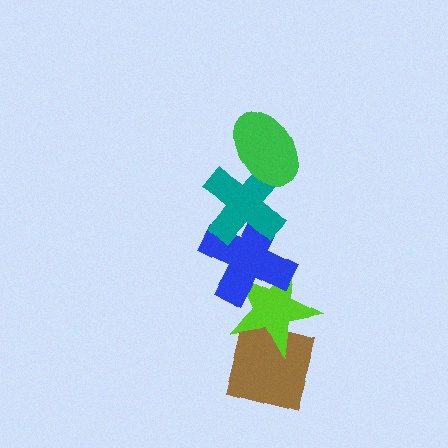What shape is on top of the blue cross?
The teal cross is on top of the blue cross.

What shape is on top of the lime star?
The blue cross is on top of the lime star.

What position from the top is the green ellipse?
The green ellipse is 1st from the top.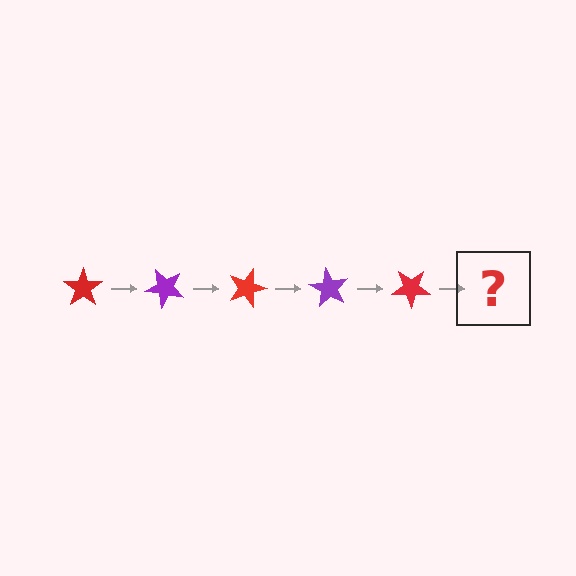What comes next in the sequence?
The next element should be a purple star, rotated 225 degrees from the start.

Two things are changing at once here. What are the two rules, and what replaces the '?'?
The two rules are that it rotates 45 degrees each step and the color cycles through red and purple. The '?' should be a purple star, rotated 225 degrees from the start.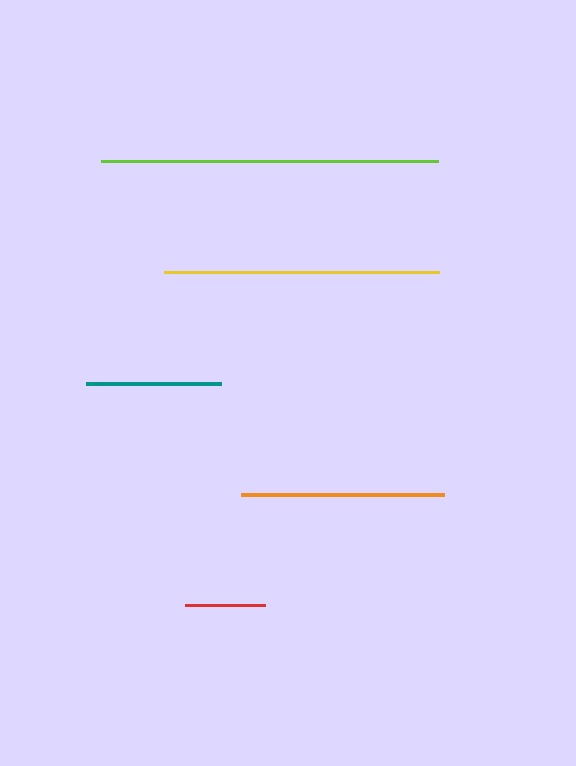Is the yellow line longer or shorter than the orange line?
The yellow line is longer than the orange line.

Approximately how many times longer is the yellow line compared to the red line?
The yellow line is approximately 3.4 times the length of the red line.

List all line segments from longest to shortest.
From longest to shortest: lime, yellow, orange, teal, red.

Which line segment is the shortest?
The red line is the shortest at approximately 81 pixels.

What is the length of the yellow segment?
The yellow segment is approximately 275 pixels long.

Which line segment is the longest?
The lime line is the longest at approximately 336 pixels.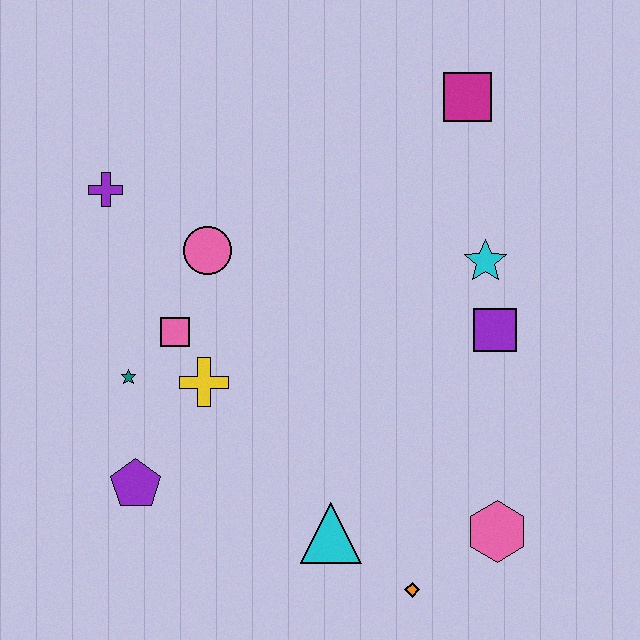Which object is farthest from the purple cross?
The pink hexagon is farthest from the purple cross.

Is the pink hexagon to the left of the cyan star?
No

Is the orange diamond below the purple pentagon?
Yes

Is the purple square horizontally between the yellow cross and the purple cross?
No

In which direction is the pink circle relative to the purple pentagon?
The pink circle is above the purple pentagon.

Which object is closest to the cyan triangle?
The orange diamond is closest to the cyan triangle.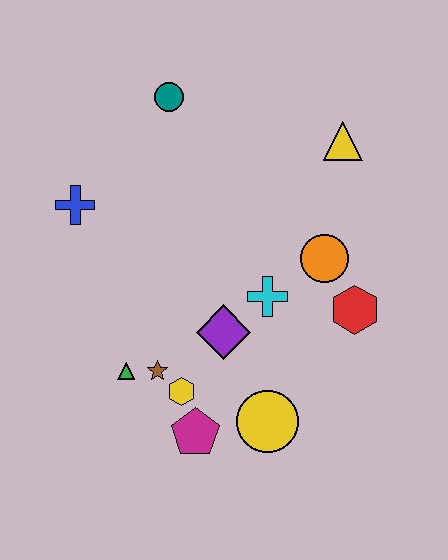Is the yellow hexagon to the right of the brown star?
Yes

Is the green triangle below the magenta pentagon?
No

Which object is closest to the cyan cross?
The purple diamond is closest to the cyan cross.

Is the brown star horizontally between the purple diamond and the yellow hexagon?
No